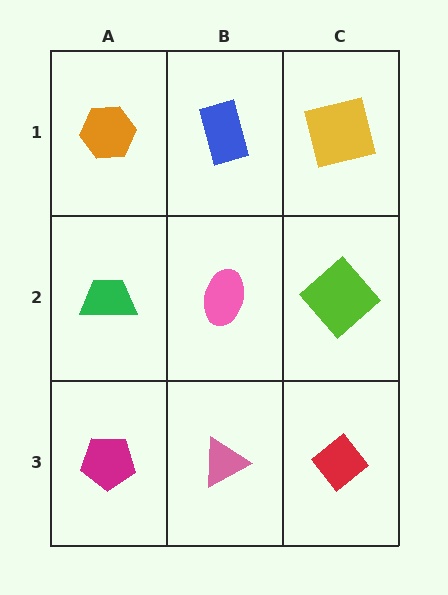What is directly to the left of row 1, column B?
An orange hexagon.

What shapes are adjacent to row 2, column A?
An orange hexagon (row 1, column A), a magenta pentagon (row 3, column A), a pink ellipse (row 2, column B).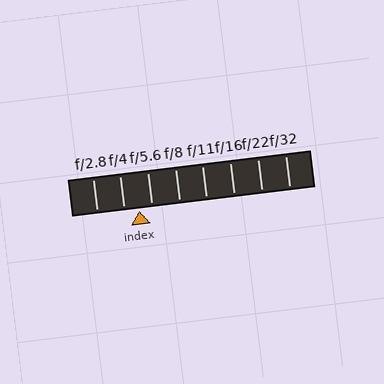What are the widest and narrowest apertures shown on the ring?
The widest aperture shown is f/2.8 and the narrowest is f/32.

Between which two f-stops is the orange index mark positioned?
The index mark is between f/4 and f/5.6.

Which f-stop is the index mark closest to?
The index mark is closest to f/5.6.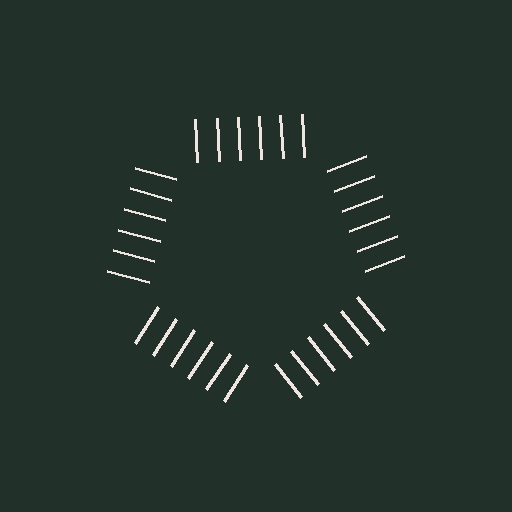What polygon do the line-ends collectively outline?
An illusory pentagon — the line segments terminate on its edges but no continuous stroke is drawn.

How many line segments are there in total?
30 — 6 along each of the 5 edges.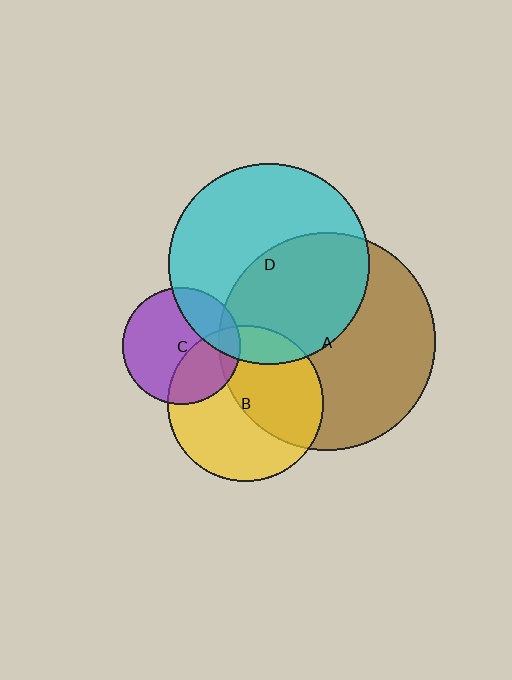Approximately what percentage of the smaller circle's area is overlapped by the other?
Approximately 10%.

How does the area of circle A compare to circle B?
Approximately 1.9 times.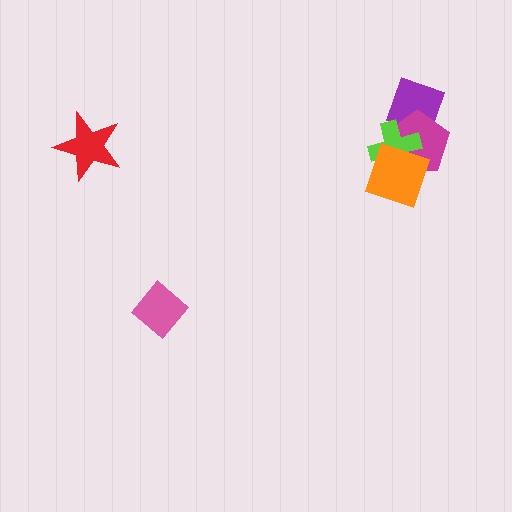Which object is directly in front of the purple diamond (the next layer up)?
The magenta pentagon is directly in front of the purple diamond.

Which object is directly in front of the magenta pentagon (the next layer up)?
The lime cross is directly in front of the magenta pentagon.